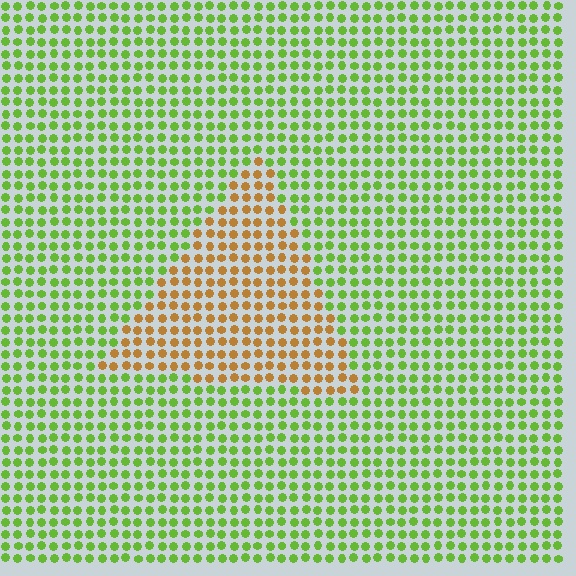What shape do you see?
I see a triangle.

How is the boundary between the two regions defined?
The boundary is defined purely by a slight shift in hue (about 63 degrees). Spacing, size, and orientation are identical on both sides.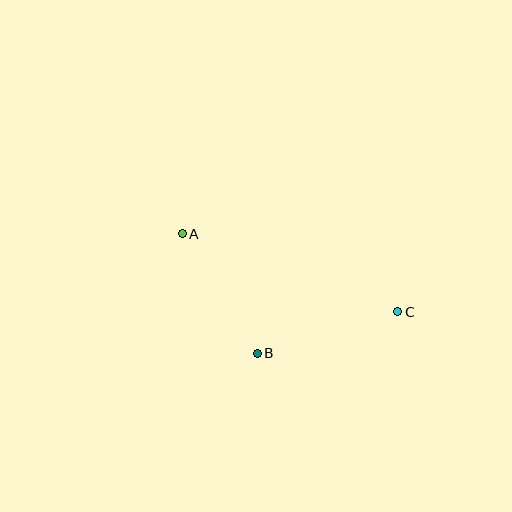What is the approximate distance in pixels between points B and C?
The distance between B and C is approximately 146 pixels.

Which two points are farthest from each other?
Points A and C are farthest from each other.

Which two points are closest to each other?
Points A and B are closest to each other.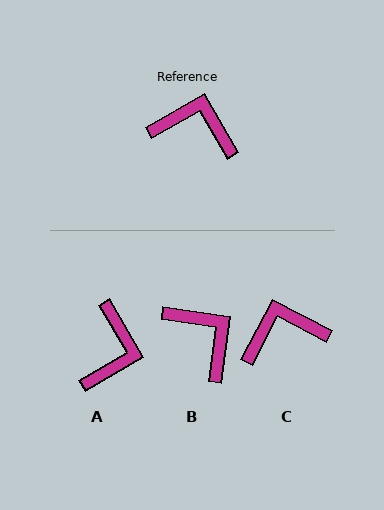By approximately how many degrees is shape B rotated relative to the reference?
Approximately 38 degrees clockwise.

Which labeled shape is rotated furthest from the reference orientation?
A, about 89 degrees away.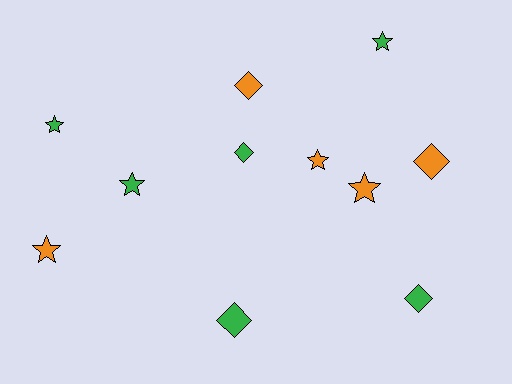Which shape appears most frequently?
Star, with 6 objects.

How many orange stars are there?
There are 3 orange stars.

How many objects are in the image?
There are 11 objects.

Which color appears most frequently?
Green, with 6 objects.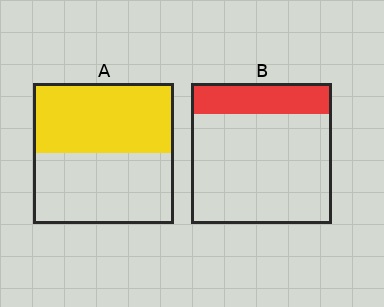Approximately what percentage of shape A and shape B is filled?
A is approximately 50% and B is approximately 20%.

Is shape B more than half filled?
No.